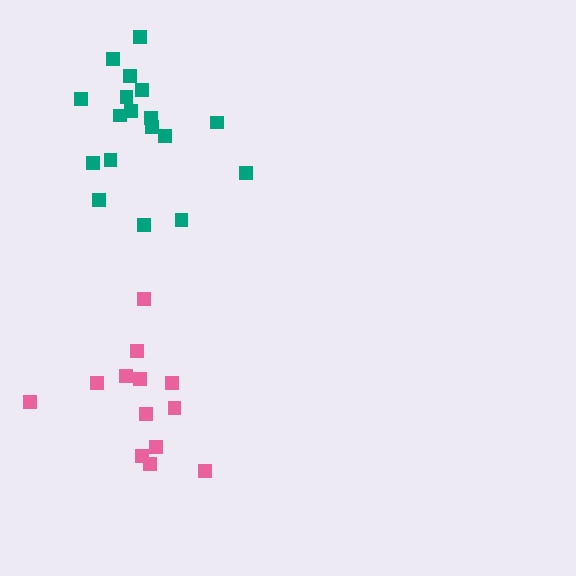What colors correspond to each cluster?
The clusters are colored: teal, pink.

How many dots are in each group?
Group 1: 18 dots, Group 2: 13 dots (31 total).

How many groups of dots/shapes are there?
There are 2 groups.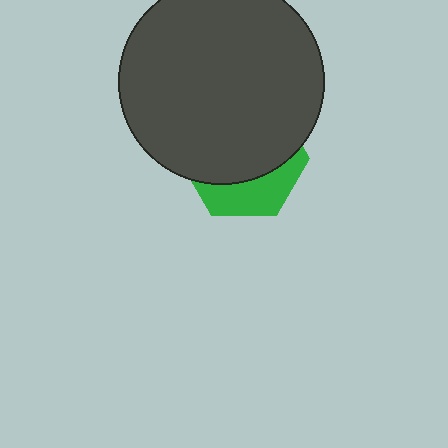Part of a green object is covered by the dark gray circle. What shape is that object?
It is a hexagon.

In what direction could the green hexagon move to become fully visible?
The green hexagon could move down. That would shift it out from behind the dark gray circle entirely.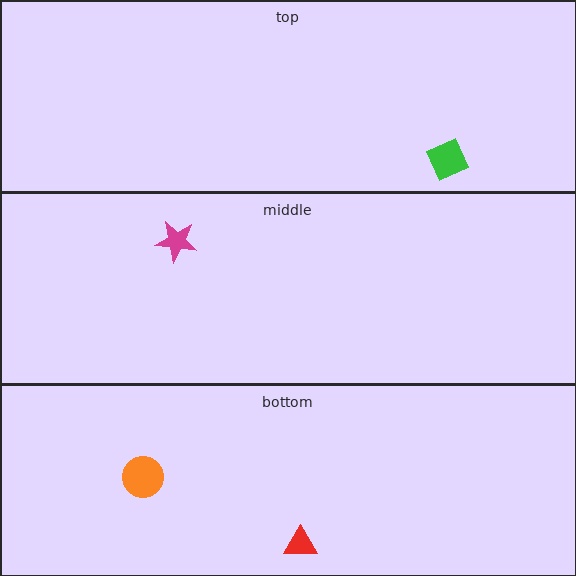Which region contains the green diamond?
The top region.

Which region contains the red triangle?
The bottom region.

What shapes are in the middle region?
The magenta star.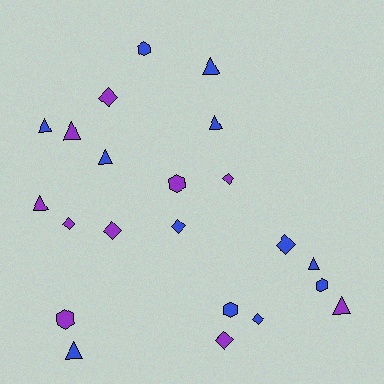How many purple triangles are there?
There are 3 purple triangles.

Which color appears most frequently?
Blue, with 12 objects.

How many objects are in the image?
There are 22 objects.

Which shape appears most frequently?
Triangle, with 9 objects.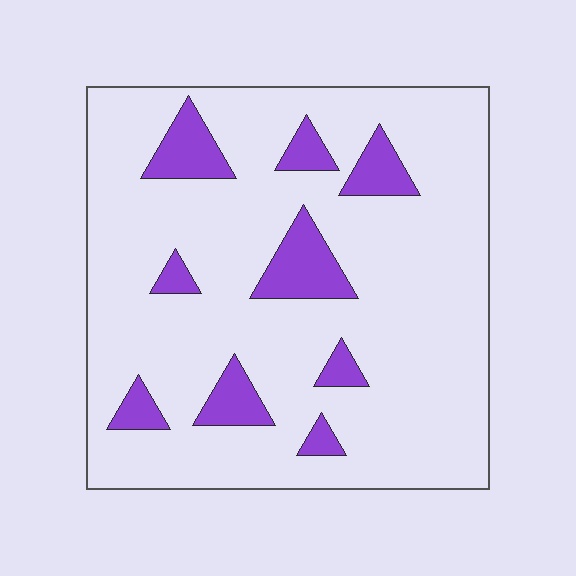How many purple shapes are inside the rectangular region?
9.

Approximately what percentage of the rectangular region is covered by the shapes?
Approximately 15%.